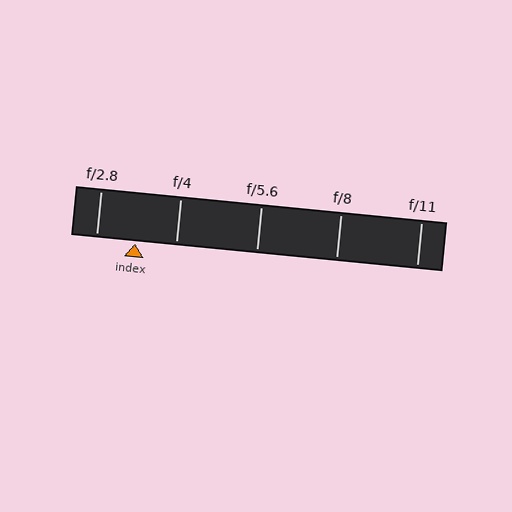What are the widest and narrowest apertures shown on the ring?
The widest aperture shown is f/2.8 and the narrowest is f/11.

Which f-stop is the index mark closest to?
The index mark is closest to f/2.8.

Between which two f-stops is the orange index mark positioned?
The index mark is between f/2.8 and f/4.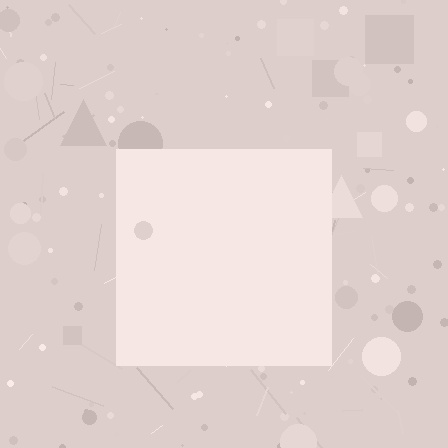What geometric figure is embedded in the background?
A square is embedded in the background.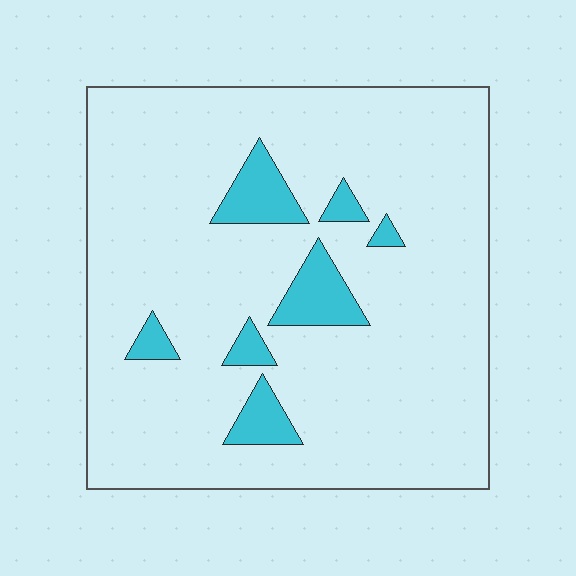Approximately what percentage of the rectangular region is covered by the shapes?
Approximately 10%.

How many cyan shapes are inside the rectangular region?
7.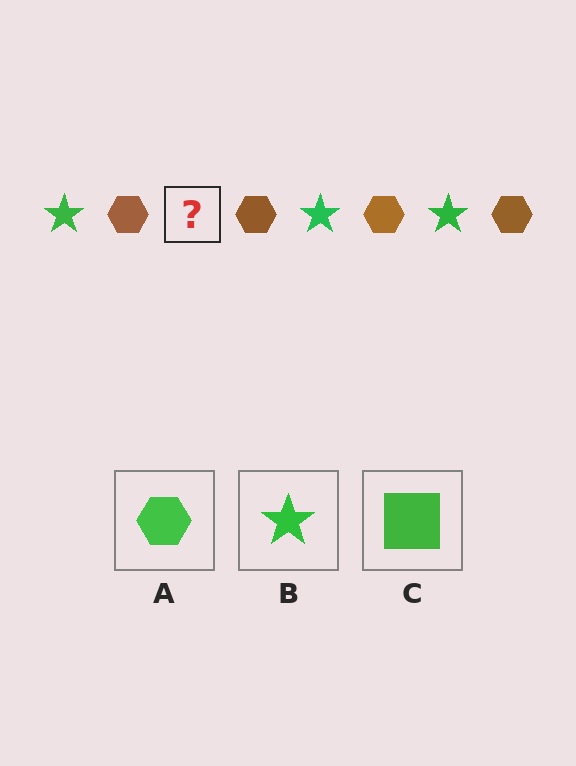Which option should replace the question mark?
Option B.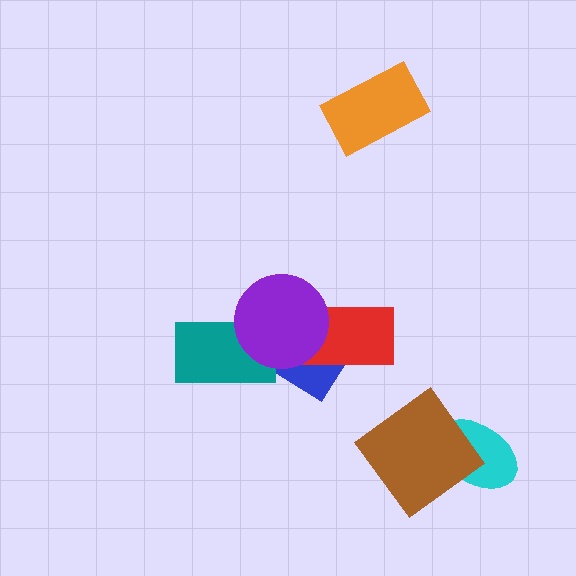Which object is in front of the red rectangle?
The purple circle is in front of the red rectangle.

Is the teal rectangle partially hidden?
Yes, it is partially covered by another shape.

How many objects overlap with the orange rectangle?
0 objects overlap with the orange rectangle.